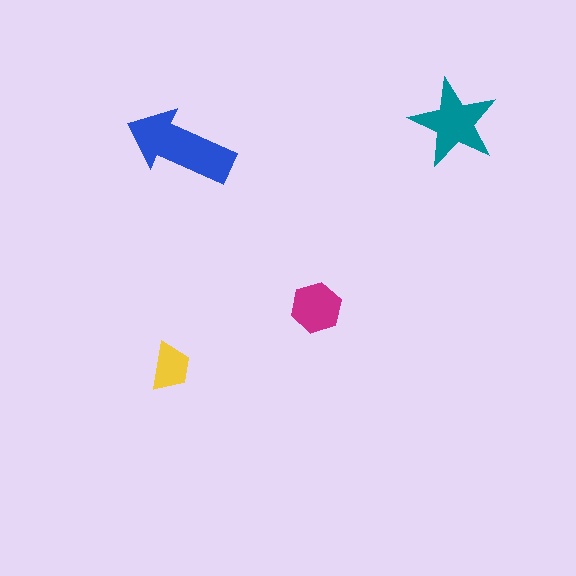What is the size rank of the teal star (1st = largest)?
2nd.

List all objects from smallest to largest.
The yellow trapezoid, the magenta hexagon, the teal star, the blue arrow.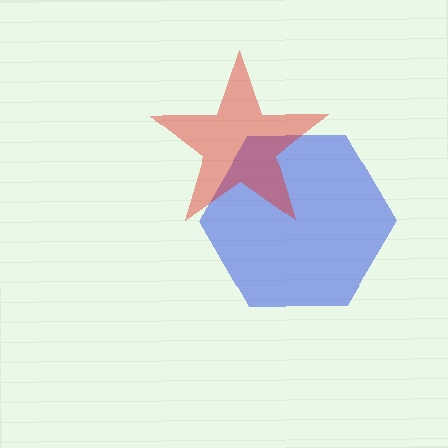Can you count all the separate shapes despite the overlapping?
Yes, there are 2 separate shapes.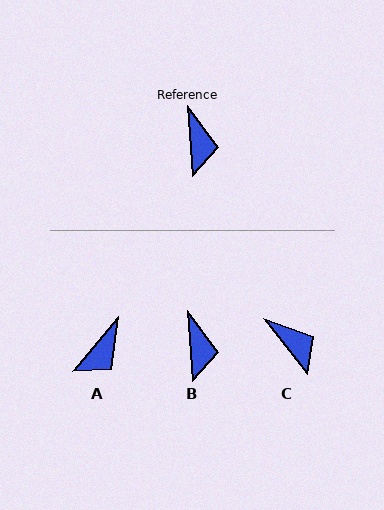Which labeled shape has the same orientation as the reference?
B.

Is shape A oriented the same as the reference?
No, it is off by about 44 degrees.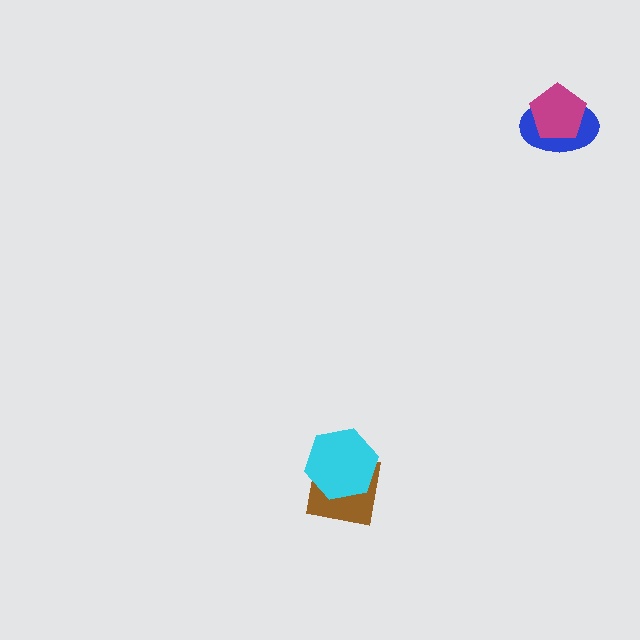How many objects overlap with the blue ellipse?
1 object overlaps with the blue ellipse.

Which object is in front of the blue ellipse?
The magenta pentagon is in front of the blue ellipse.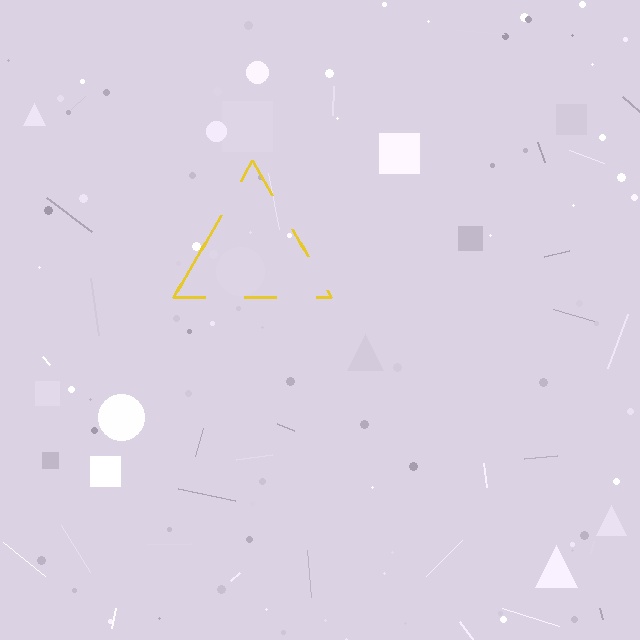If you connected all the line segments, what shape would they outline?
They would outline a triangle.